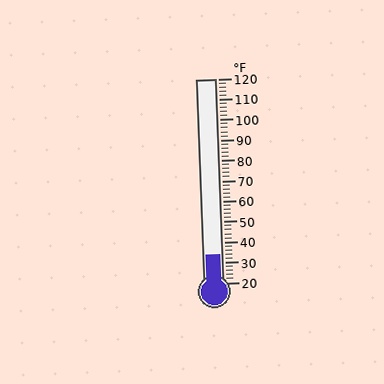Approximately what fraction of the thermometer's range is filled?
The thermometer is filled to approximately 15% of its range.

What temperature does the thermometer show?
The thermometer shows approximately 34°F.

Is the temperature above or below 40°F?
The temperature is below 40°F.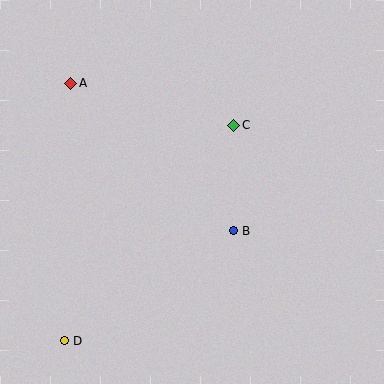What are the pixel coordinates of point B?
Point B is at (234, 231).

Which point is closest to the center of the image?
Point B at (234, 231) is closest to the center.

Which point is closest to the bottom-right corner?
Point B is closest to the bottom-right corner.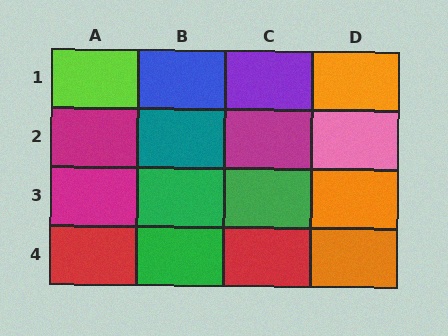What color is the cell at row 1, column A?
Lime.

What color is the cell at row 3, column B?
Green.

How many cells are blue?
1 cell is blue.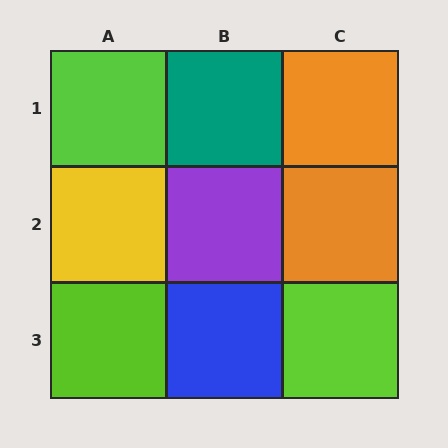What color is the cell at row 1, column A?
Lime.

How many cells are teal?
1 cell is teal.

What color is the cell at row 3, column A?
Lime.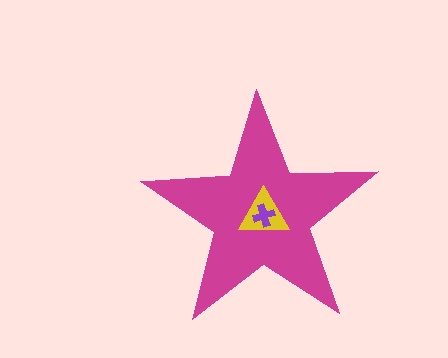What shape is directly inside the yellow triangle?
The purple cross.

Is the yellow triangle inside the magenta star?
Yes.